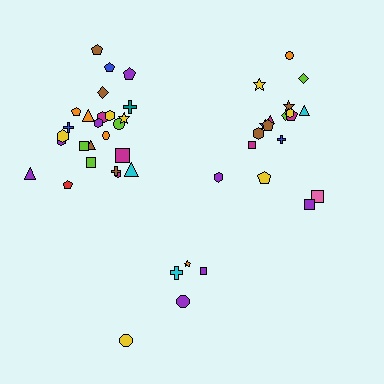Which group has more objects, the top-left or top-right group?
The top-left group.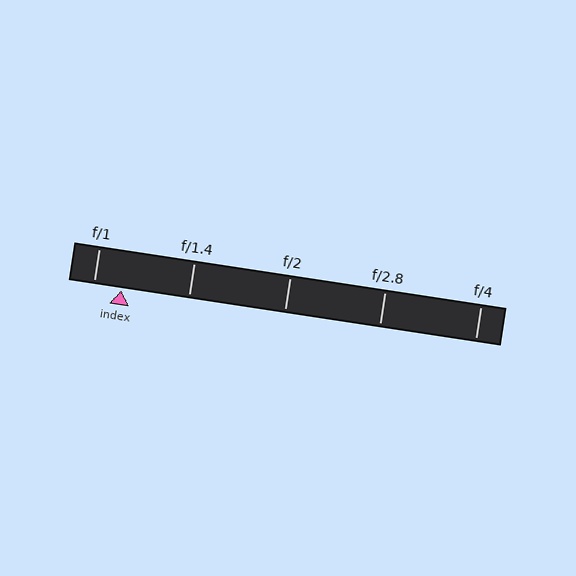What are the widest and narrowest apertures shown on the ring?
The widest aperture shown is f/1 and the narrowest is f/4.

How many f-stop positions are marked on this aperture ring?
There are 5 f-stop positions marked.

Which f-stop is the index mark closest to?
The index mark is closest to f/1.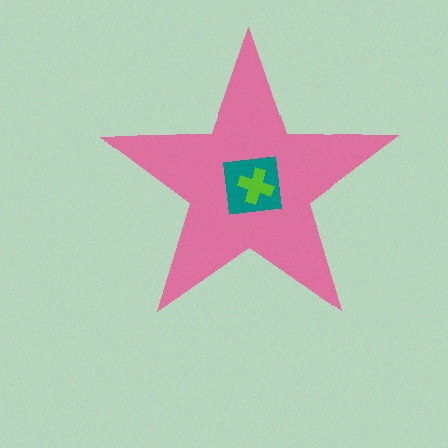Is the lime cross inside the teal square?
Yes.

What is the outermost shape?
The pink star.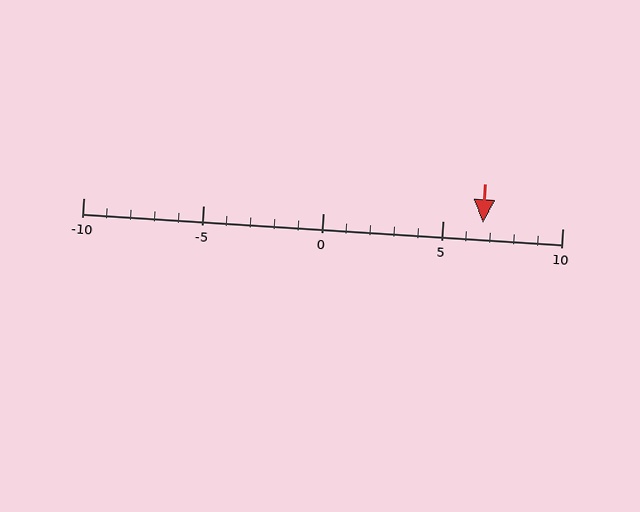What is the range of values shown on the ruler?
The ruler shows values from -10 to 10.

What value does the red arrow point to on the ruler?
The red arrow points to approximately 7.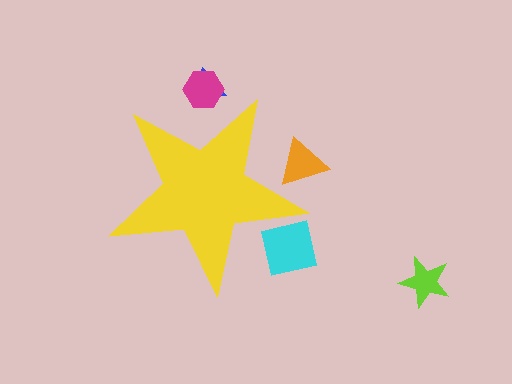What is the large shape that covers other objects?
A yellow star.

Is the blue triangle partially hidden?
Yes, the blue triangle is partially hidden behind the yellow star.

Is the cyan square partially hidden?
Yes, the cyan square is partially hidden behind the yellow star.